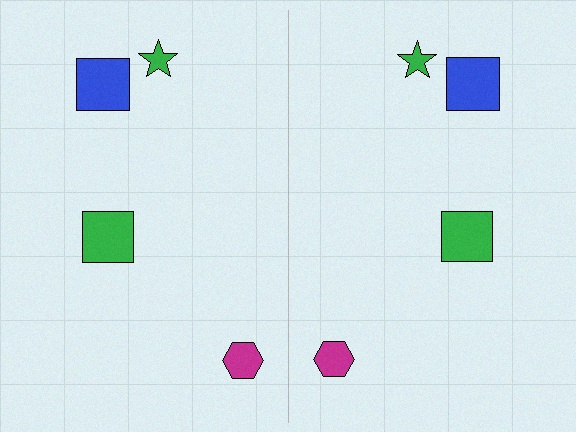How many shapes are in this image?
There are 8 shapes in this image.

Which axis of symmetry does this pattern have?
The pattern has a vertical axis of symmetry running through the center of the image.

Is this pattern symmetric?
Yes, this pattern has bilateral (reflection) symmetry.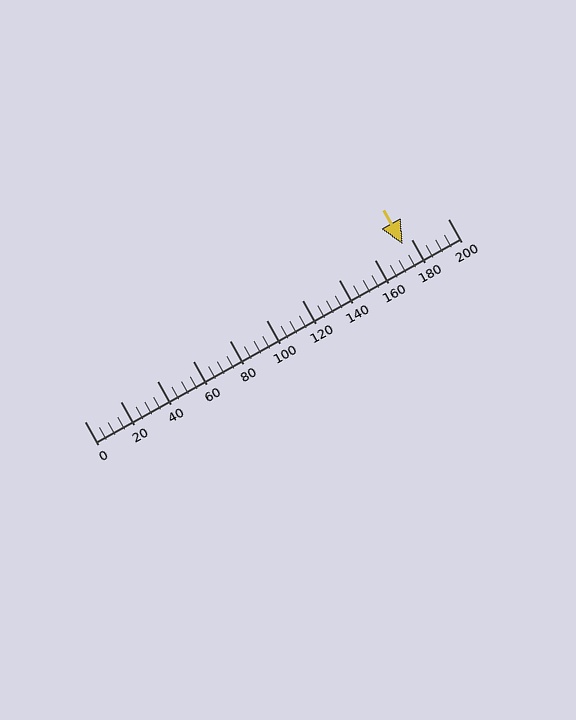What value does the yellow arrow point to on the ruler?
The yellow arrow points to approximately 175.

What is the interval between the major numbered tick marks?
The major tick marks are spaced 20 units apart.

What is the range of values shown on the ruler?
The ruler shows values from 0 to 200.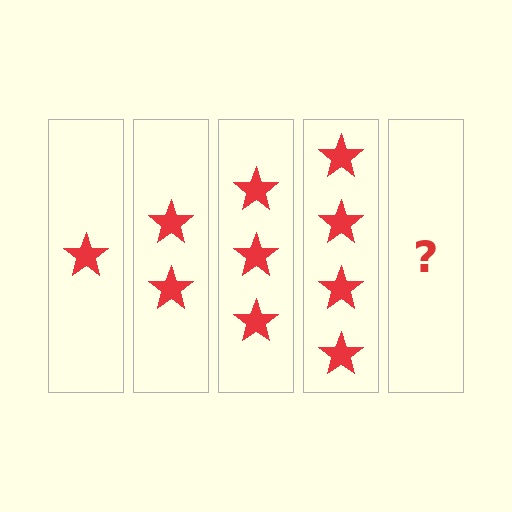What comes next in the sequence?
The next element should be 5 stars.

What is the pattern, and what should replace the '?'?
The pattern is that each step adds one more star. The '?' should be 5 stars.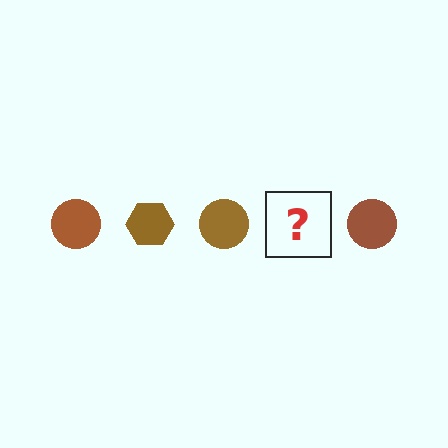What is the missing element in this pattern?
The missing element is a brown hexagon.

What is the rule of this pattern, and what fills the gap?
The rule is that the pattern cycles through circle, hexagon shapes in brown. The gap should be filled with a brown hexagon.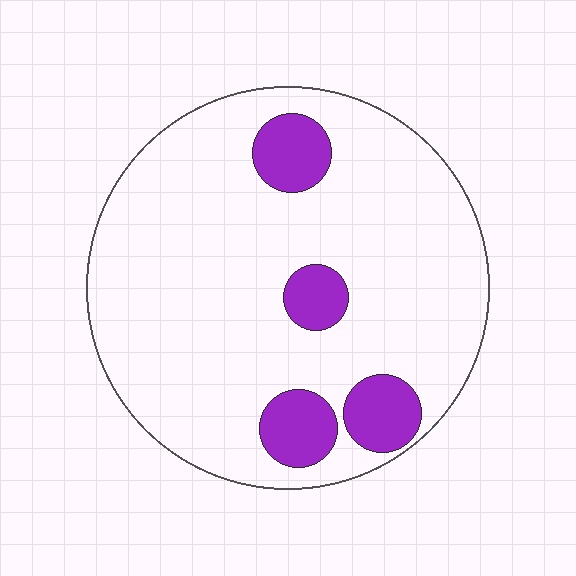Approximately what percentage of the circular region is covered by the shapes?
Approximately 15%.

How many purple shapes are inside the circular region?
4.